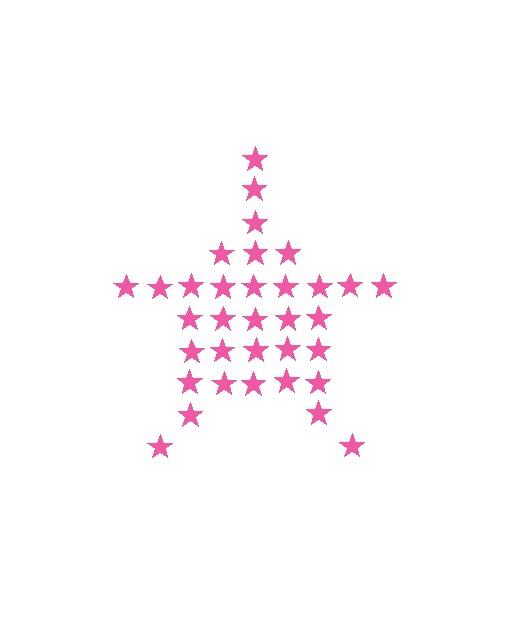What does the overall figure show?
The overall figure shows a star.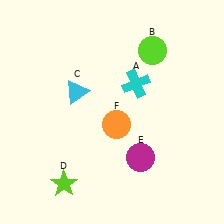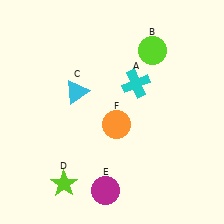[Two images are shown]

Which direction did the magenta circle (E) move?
The magenta circle (E) moved left.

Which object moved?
The magenta circle (E) moved left.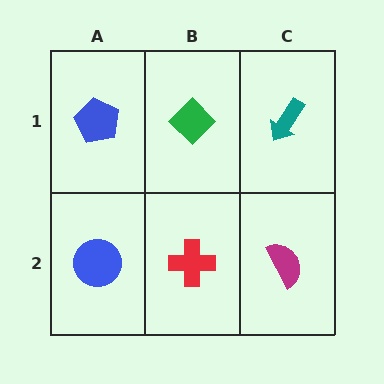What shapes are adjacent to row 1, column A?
A blue circle (row 2, column A), a green diamond (row 1, column B).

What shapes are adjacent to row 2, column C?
A teal arrow (row 1, column C), a red cross (row 2, column B).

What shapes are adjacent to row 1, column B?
A red cross (row 2, column B), a blue pentagon (row 1, column A), a teal arrow (row 1, column C).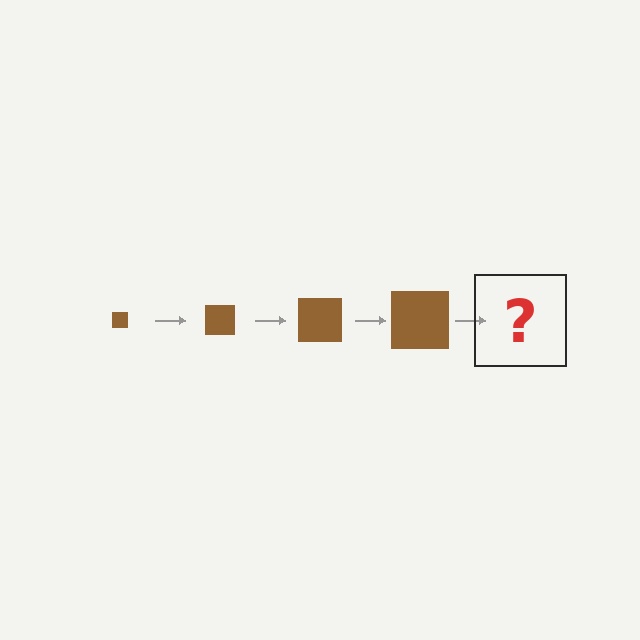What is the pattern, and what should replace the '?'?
The pattern is that the square gets progressively larger each step. The '?' should be a brown square, larger than the previous one.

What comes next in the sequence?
The next element should be a brown square, larger than the previous one.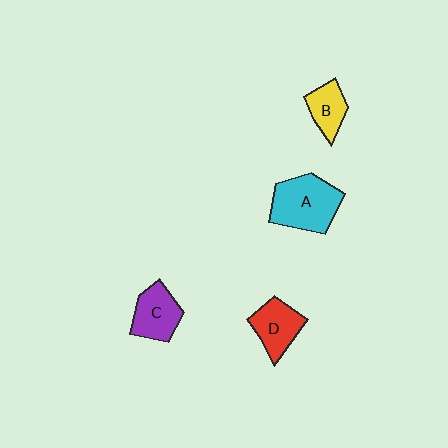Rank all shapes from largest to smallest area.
From largest to smallest: A (cyan), C (purple), D (red), B (yellow).